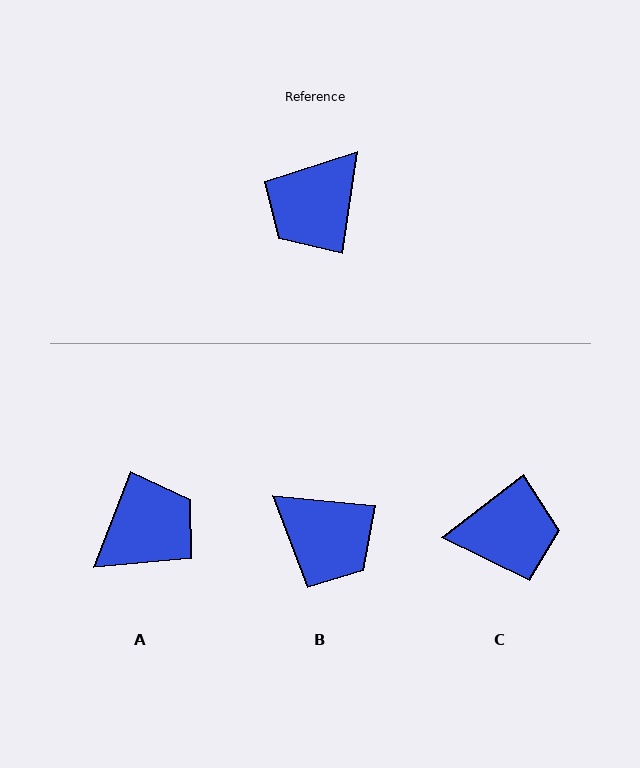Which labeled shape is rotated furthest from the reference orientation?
A, about 167 degrees away.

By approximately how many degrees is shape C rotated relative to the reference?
Approximately 136 degrees counter-clockwise.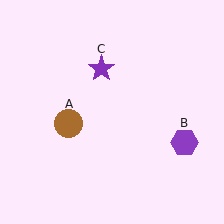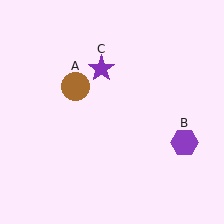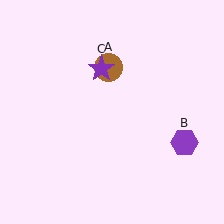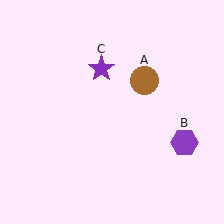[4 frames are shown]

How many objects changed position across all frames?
1 object changed position: brown circle (object A).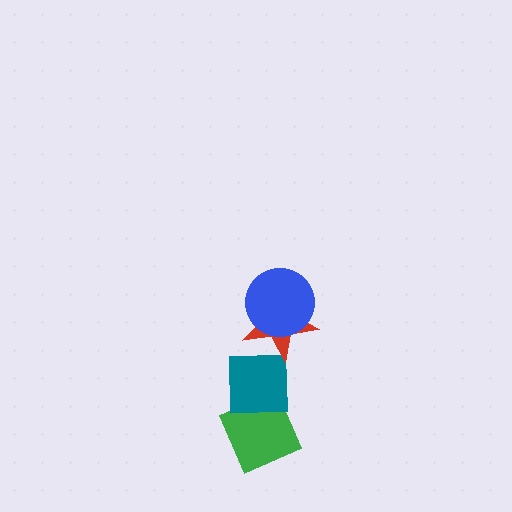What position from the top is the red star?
The red star is 2nd from the top.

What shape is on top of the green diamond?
The teal square is on top of the green diamond.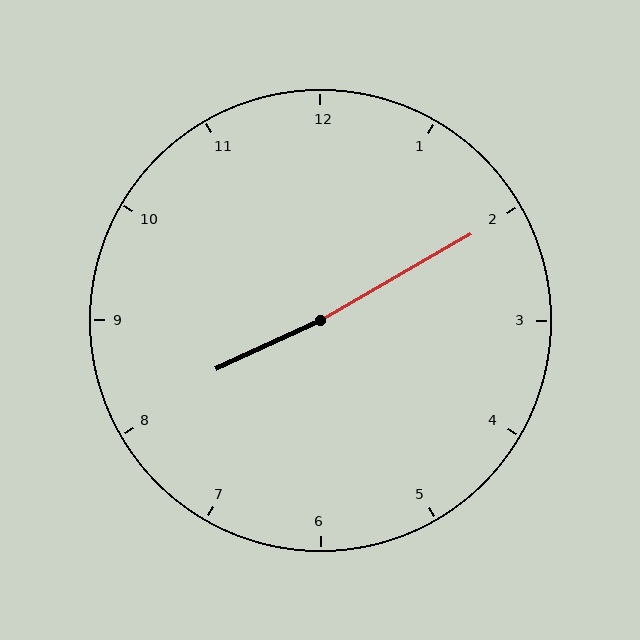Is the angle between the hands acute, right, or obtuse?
It is obtuse.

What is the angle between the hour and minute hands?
Approximately 175 degrees.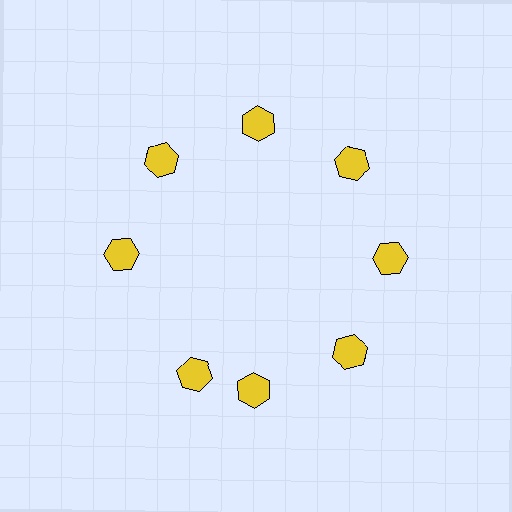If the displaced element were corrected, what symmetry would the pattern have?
It would have 8-fold rotational symmetry — the pattern would map onto itself every 45 degrees.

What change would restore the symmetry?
The symmetry would be restored by rotating it back into even spacing with its neighbors so that all 8 hexagons sit at equal angles and equal distance from the center.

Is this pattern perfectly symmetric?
No. The 8 yellow hexagons are arranged in a ring, but one element near the 8 o'clock position is rotated out of alignment along the ring, breaking the 8-fold rotational symmetry.